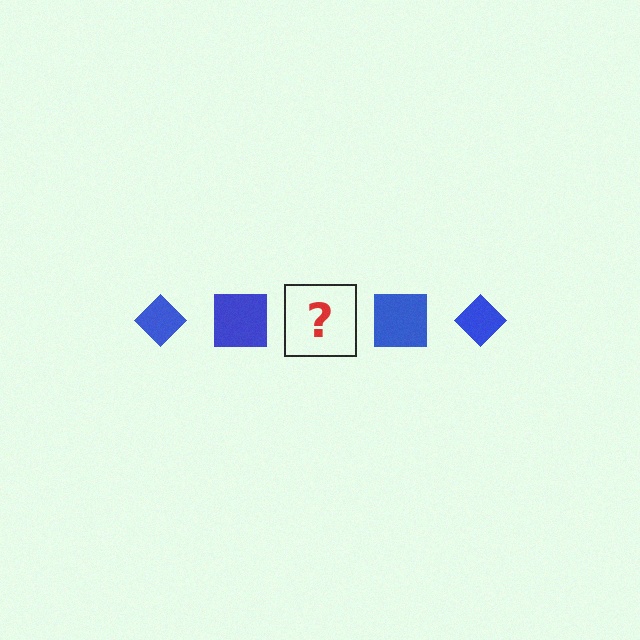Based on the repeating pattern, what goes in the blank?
The blank should be a blue diamond.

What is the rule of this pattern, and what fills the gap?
The rule is that the pattern cycles through diamond, square shapes in blue. The gap should be filled with a blue diamond.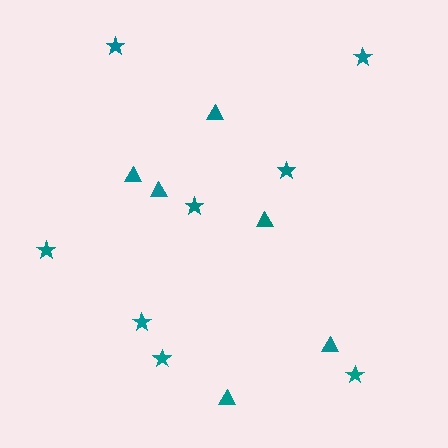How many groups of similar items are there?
There are 2 groups: one group of triangles (6) and one group of stars (8).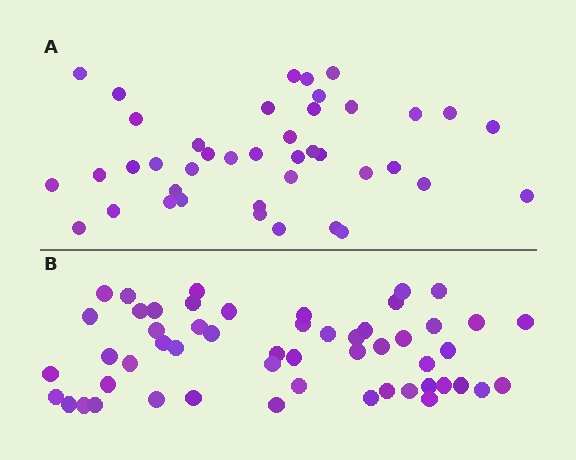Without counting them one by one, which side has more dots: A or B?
Region B (the bottom region) has more dots.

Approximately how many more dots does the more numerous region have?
Region B has roughly 12 or so more dots than region A.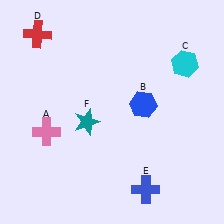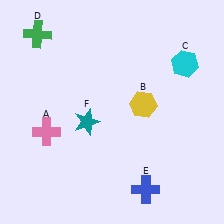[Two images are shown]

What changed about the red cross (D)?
In Image 1, D is red. In Image 2, it changed to green.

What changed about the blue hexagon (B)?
In Image 1, B is blue. In Image 2, it changed to yellow.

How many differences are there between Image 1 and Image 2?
There are 2 differences between the two images.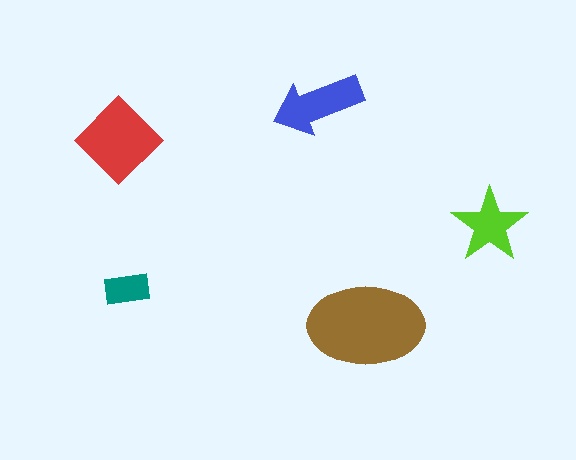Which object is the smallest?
The teal rectangle.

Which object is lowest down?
The brown ellipse is bottommost.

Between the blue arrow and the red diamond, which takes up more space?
The red diamond.